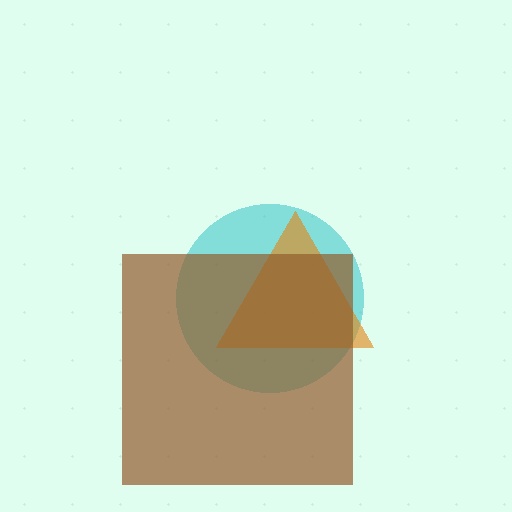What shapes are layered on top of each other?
The layered shapes are: a cyan circle, an orange triangle, a brown square.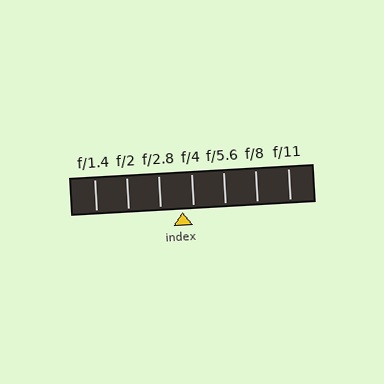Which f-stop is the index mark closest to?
The index mark is closest to f/4.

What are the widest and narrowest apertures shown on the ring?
The widest aperture shown is f/1.4 and the narrowest is f/11.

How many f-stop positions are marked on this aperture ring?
There are 7 f-stop positions marked.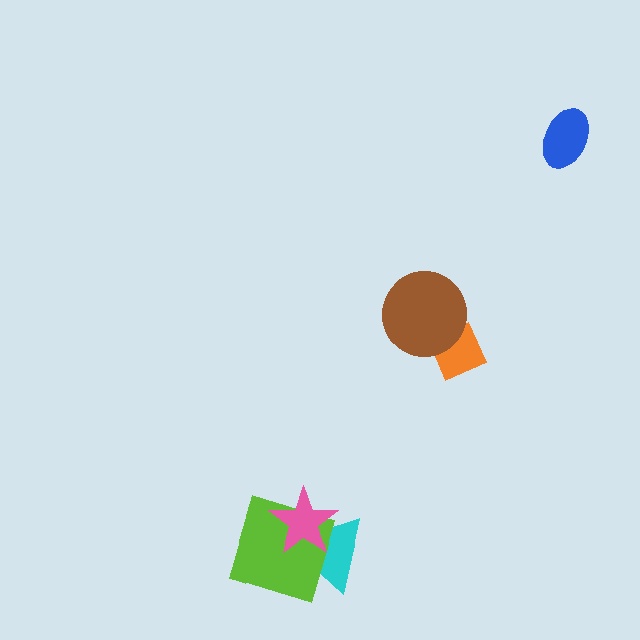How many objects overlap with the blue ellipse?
0 objects overlap with the blue ellipse.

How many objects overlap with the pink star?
2 objects overlap with the pink star.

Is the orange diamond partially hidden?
Yes, it is partially covered by another shape.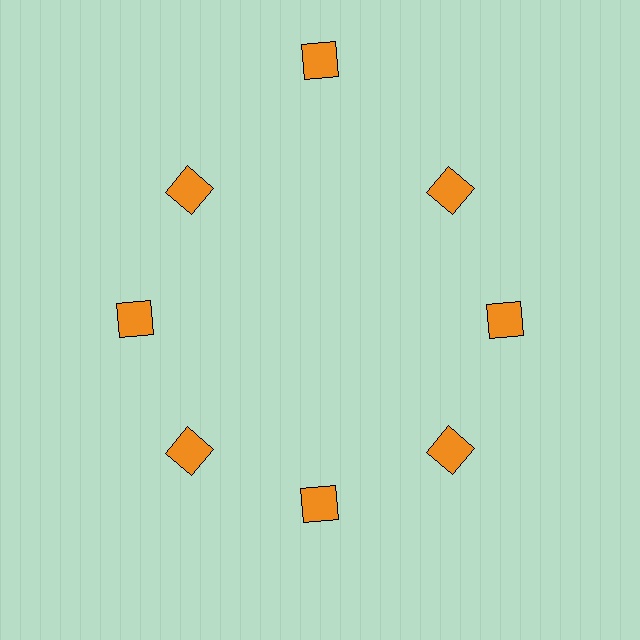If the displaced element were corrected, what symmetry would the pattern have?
It would have 8-fold rotational symmetry — the pattern would map onto itself every 45 degrees.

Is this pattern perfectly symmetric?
No. The 8 orange diamonds are arranged in a ring, but one element near the 12 o'clock position is pushed outward from the center, breaking the 8-fold rotational symmetry.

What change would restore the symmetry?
The symmetry would be restored by moving it inward, back onto the ring so that all 8 diamonds sit at equal angles and equal distance from the center.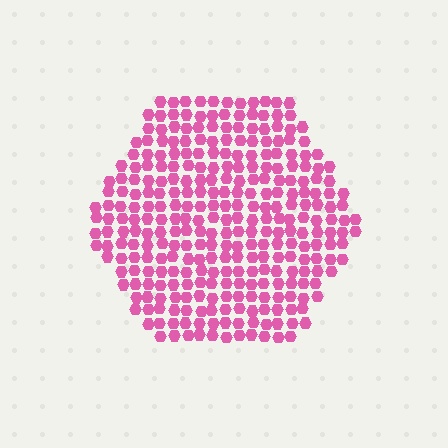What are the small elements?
The small elements are hexagons.